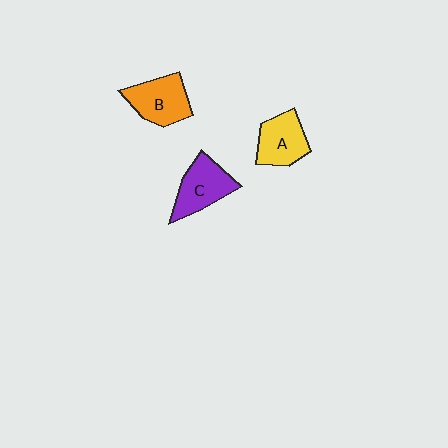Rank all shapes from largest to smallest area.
From largest to smallest: B (orange), C (purple), A (yellow).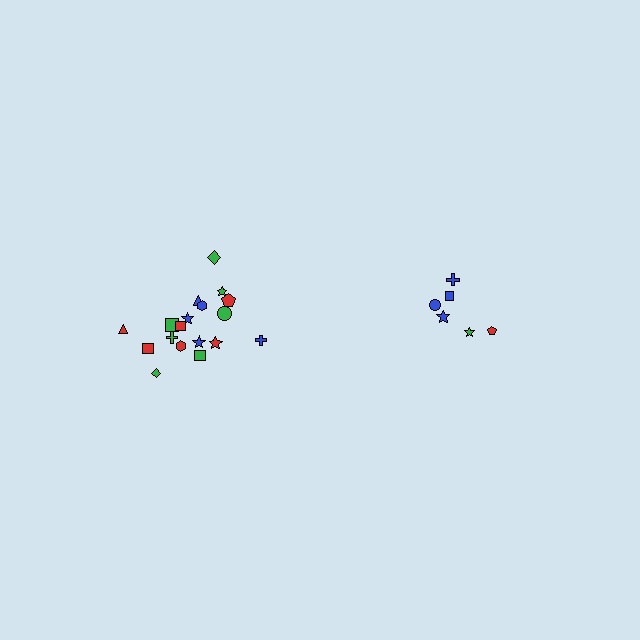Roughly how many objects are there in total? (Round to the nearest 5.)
Roughly 25 objects in total.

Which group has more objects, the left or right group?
The left group.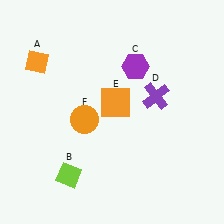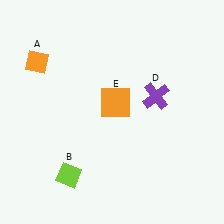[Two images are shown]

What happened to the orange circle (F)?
The orange circle (F) was removed in Image 2. It was in the bottom-left area of Image 1.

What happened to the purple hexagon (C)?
The purple hexagon (C) was removed in Image 2. It was in the top-right area of Image 1.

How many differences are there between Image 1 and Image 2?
There are 2 differences between the two images.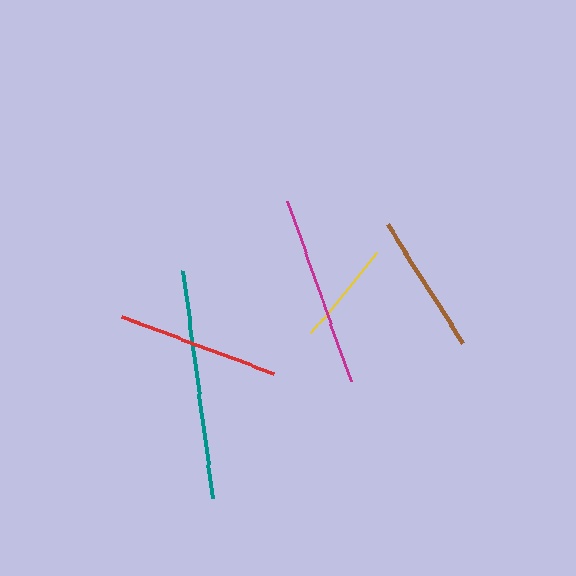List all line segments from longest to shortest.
From longest to shortest: teal, magenta, red, brown, yellow.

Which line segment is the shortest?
The yellow line is the shortest at approximately 105 pixels.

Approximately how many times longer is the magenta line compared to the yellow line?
The magenta line is approximately 1.8 times the length of the yellow line.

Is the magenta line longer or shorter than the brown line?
The magenta line is longer than the brown line.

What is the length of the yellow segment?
The yellow segment is approximately 105 pixels long.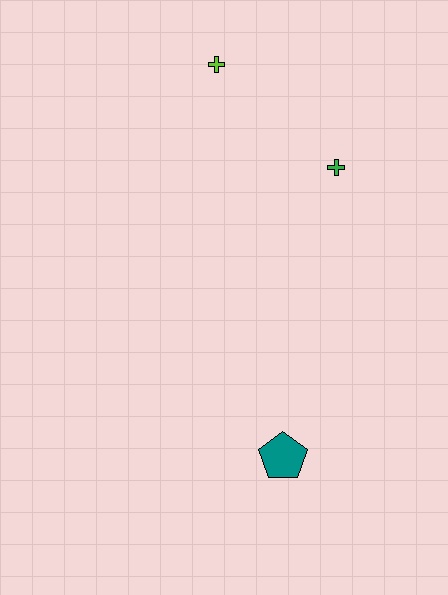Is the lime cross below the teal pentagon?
No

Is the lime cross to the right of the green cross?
No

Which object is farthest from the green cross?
The teal pentagon is farthest from the green cross.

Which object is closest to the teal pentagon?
The green cross is closest to the teal pentagon.